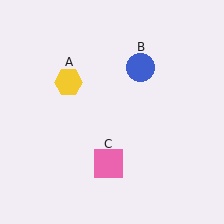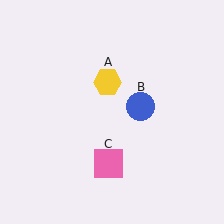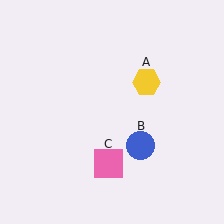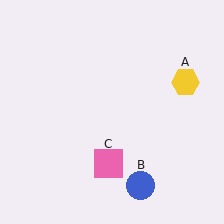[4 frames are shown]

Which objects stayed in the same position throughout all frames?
Pink square (object C) remained stationary.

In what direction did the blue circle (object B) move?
The blue circle (object B) moved down.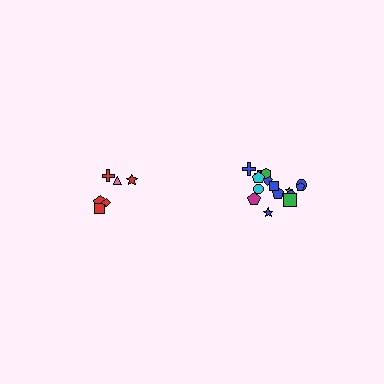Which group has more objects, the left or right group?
The right group.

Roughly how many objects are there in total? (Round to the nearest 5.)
Roughly 20 objects in total.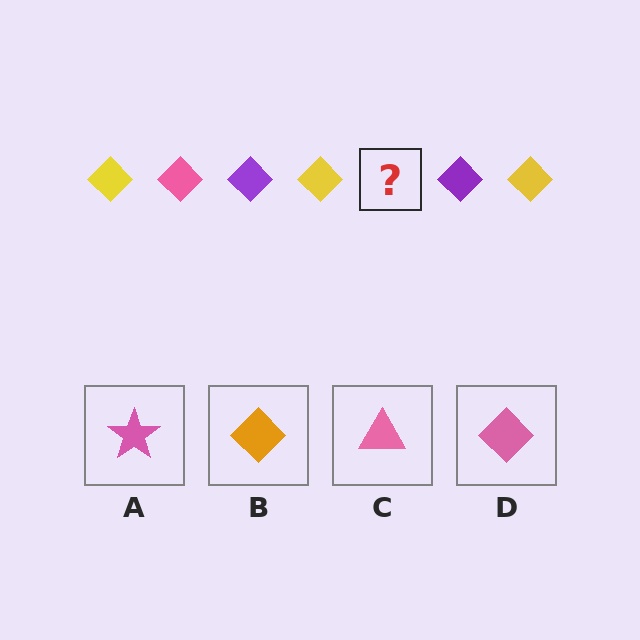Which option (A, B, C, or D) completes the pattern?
D.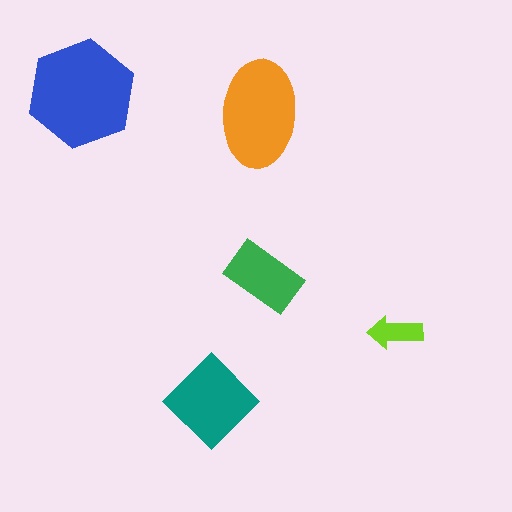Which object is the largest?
The blue hexagon.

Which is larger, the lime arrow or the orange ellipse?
The orange ellipse.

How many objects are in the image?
There are 5 objects in the image.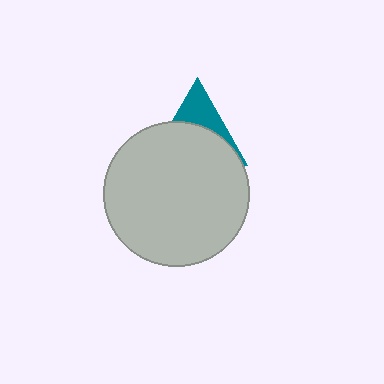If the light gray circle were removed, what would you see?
You would see the complete teal triangle.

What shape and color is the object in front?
The object in front is a light gray circle.